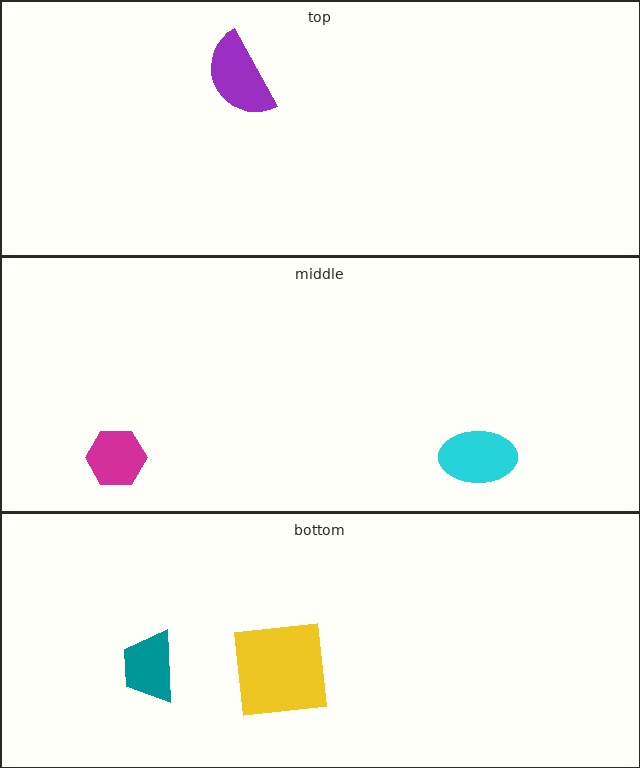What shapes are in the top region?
The purple semicircle.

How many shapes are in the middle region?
2.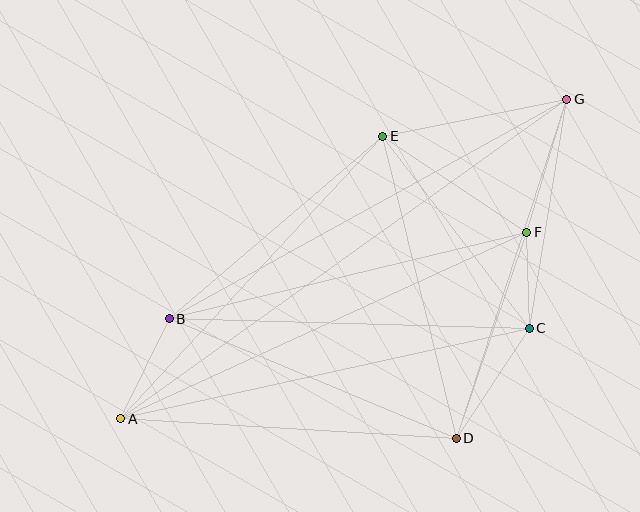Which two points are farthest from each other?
Points A and G are farthest from each other.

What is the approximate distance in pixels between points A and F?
The distance between A and F is approximately 447 pixels.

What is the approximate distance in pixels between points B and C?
The distance between B and C is approximately 360 pixels.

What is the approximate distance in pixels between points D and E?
The distance between D and E is approximately 311 pixels.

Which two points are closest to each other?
Points C and F are closest to each other.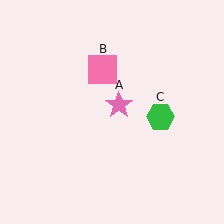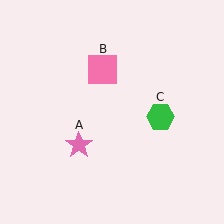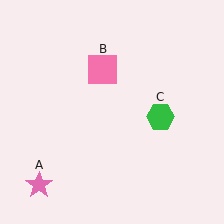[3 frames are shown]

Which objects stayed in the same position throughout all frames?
Pink square (object B) and green hexagon (object C) remained stationary.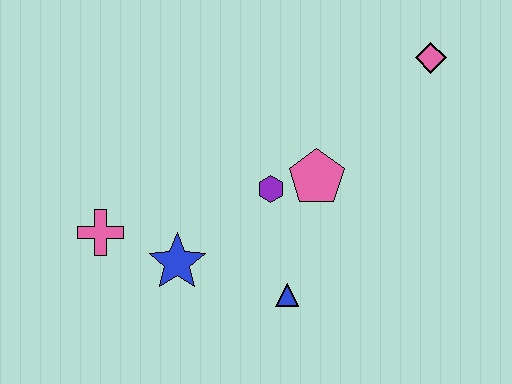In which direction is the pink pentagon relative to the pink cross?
The pink pentagon is to the right of the pink cross.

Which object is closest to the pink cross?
The blue star is closest to the pink cross.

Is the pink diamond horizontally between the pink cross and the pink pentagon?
No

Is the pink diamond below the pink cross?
No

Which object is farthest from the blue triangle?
The pink diamond is farthest from the blue triangle.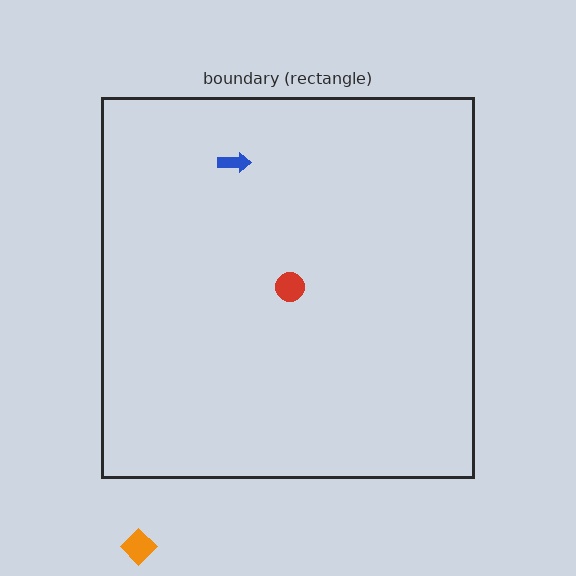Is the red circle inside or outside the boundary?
Inside.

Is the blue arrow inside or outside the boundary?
Inside.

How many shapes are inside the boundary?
2 inside, 1 outside.